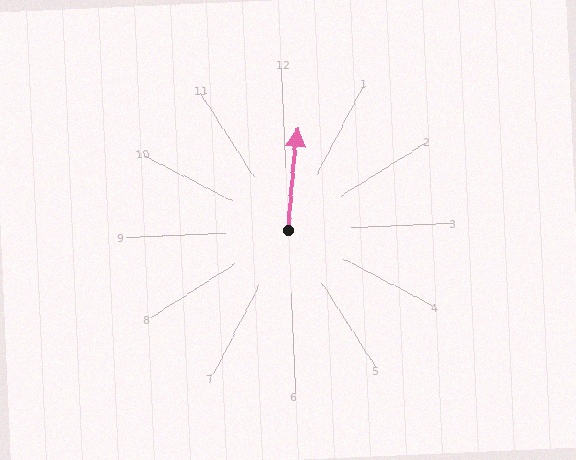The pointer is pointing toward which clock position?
Roughly 12 o'clock.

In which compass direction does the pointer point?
North.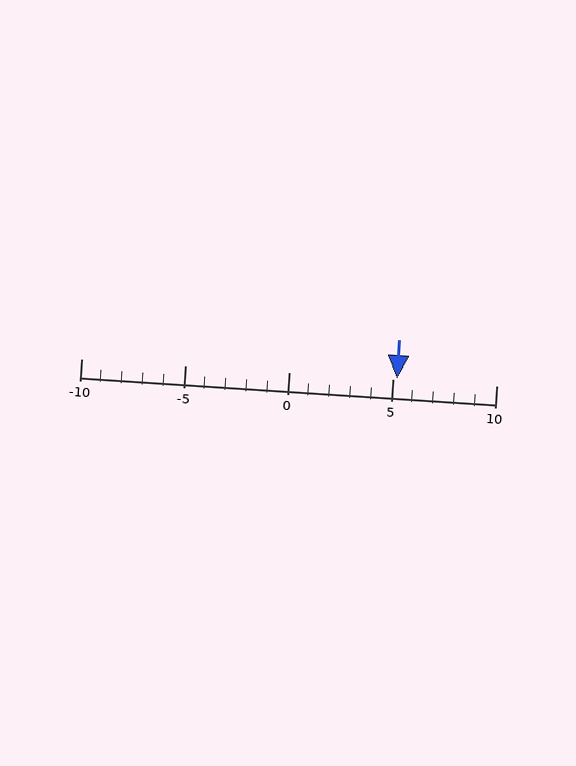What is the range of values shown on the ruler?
The ruler shows values from -10 to 10.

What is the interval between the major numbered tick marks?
The major tick marks are spaced 5 units apart.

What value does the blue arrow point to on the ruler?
The blue arrow points to approximately 5.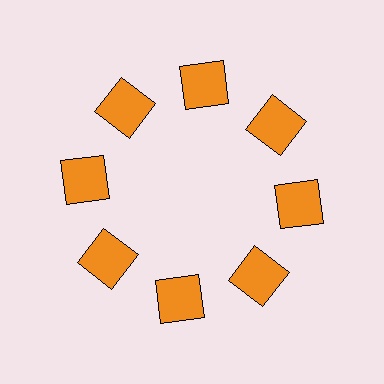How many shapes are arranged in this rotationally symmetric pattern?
There are 8 shapes, arranged in 8 groups of 1.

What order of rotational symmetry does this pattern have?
This pattern has 8-fold rotational symmetry.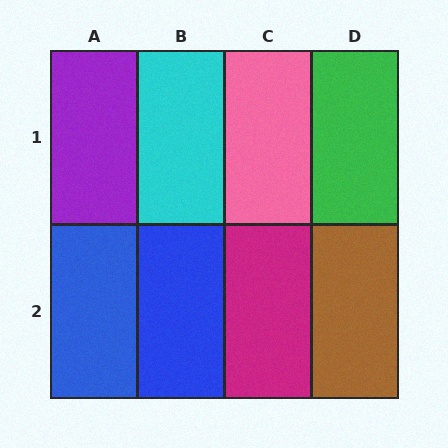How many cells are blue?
2 cells are blue.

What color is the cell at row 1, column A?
Purple.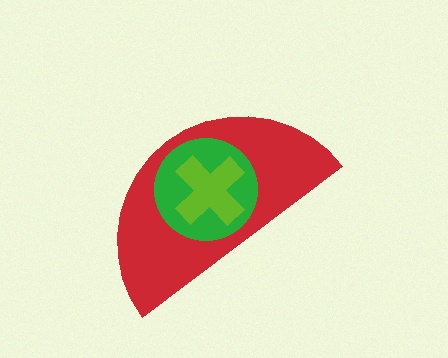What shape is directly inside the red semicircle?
The green circle.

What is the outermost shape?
The red semicircle.